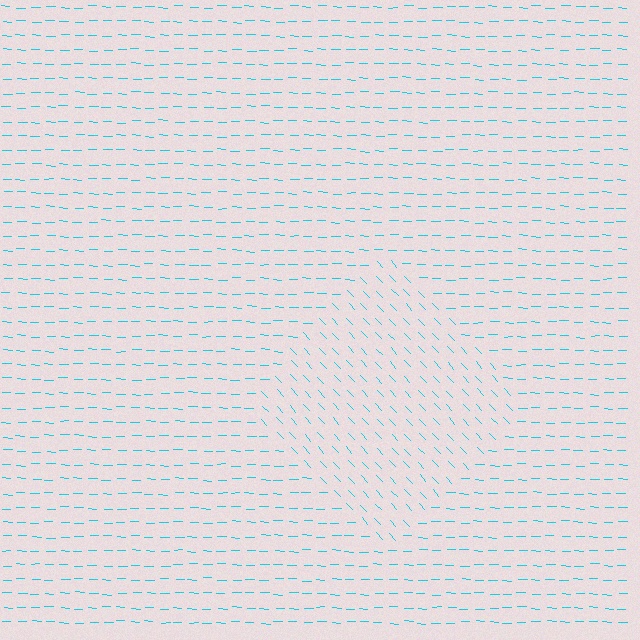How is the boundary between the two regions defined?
The boundary is defined purely by a change in line orientation (approximately 45 degrees difference). All lines are the same color and thickness.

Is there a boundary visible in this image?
Yes, there is a texture boundary formed by a change in line orientation.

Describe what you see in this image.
The image is filled with small cyan line segments. A diamond region in the image has lines oriented differently from the surrounding lines, creating a visible texture boundary.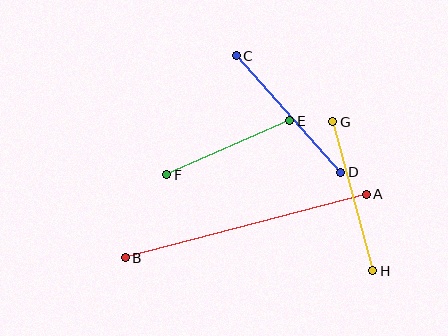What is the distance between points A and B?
The distance is approximately 249 pixels.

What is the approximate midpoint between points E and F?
The midpoint is at approximately (228, 148) pixels.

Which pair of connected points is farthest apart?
Points A and B are farthest apart.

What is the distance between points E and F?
The distance is approximately 135 pixels.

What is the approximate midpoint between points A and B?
The midpoint is at approximately (246, 226) pixels.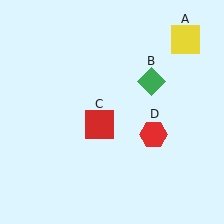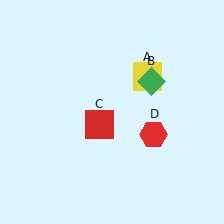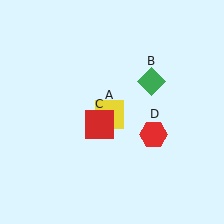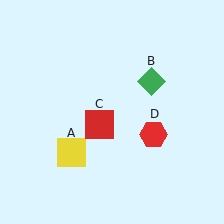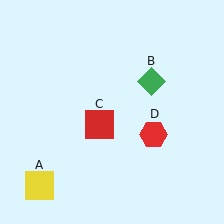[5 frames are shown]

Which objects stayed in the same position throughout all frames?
Green diamond (object B) and red square (object C) and red hexagon (object D) remained stationary.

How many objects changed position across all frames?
1 object changed position: yellow square (object A).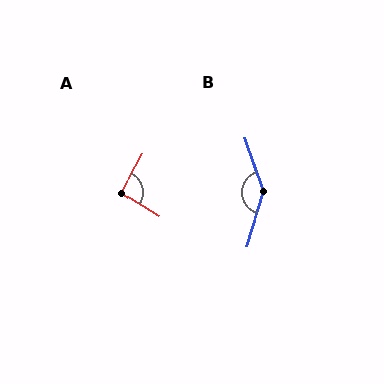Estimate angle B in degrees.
Approximately 145 degrees.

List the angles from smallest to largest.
A (94°), B (145°).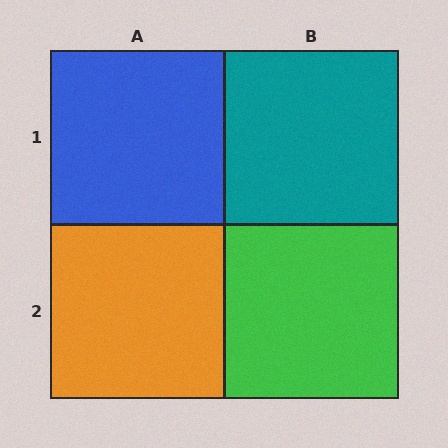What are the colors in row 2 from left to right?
Orange, green.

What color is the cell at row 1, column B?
Teal.